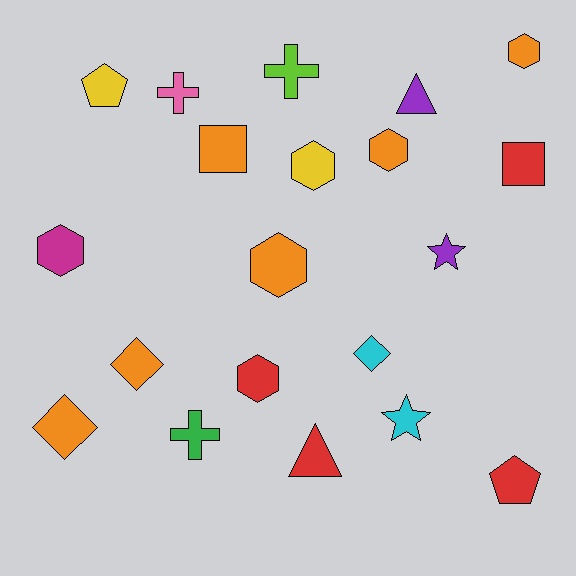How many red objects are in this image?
There are 4 red objects.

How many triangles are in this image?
There are 2 triangles.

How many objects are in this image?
There are 20 objects.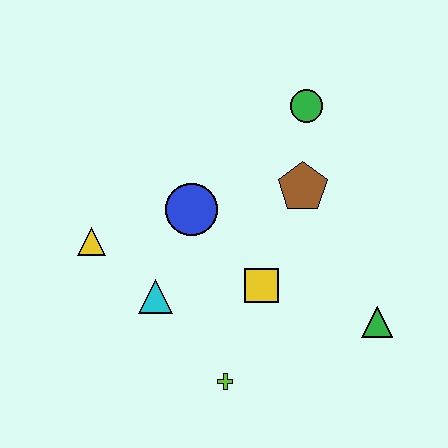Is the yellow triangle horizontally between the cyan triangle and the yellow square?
No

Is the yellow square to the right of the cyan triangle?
Yes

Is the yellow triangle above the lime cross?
Yes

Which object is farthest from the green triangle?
The yellow triangle is farthest from the green triangle.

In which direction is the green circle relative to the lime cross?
The green circle is above the lime cross.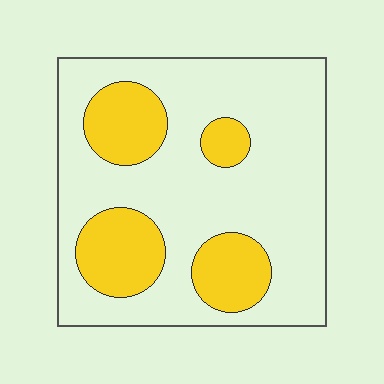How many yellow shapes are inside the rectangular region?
4.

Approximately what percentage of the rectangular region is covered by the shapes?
Approximately 25%.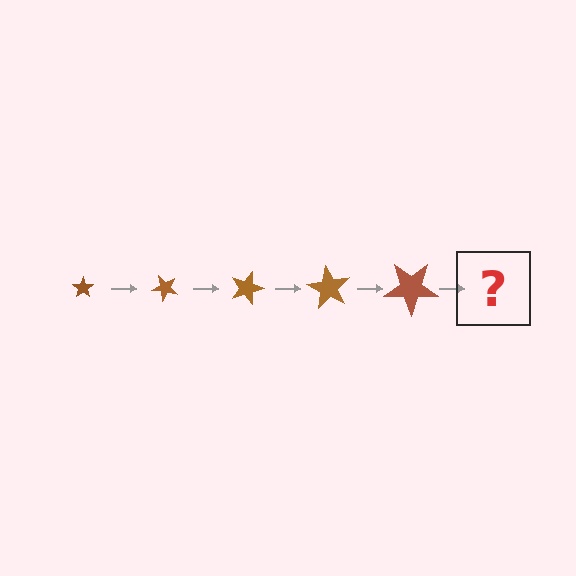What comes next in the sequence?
The next element should be a star, larger than the previous one and rotated 225 degrees from the start.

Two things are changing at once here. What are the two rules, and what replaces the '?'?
The two rules are that the star grows larger each step and it rotates 45 degrees each step. The '?' should be a star, larger than the previous one and rotated 225 degrees from the start.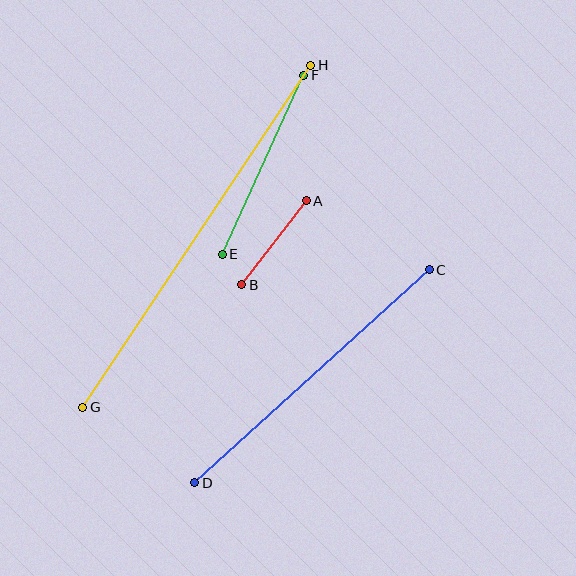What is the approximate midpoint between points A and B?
The midpoint is at approximately (274, 243) pixels.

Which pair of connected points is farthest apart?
Points G and H are farthest apart.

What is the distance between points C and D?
The distance is approximately 317 pixels.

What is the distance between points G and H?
The distance is approximately 411 pixels.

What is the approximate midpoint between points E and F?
The midpoint is at approximately (263, 165) pixels.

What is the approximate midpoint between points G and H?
The midpoint is at approximately (197, 236) pixels.